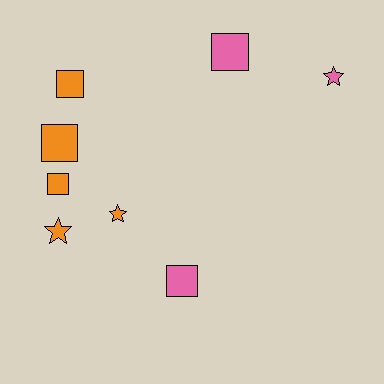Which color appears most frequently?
Orange, with 5 objects.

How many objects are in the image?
There are 8 objects.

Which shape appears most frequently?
Square, with 5 objects.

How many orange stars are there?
There are 2 orange stars.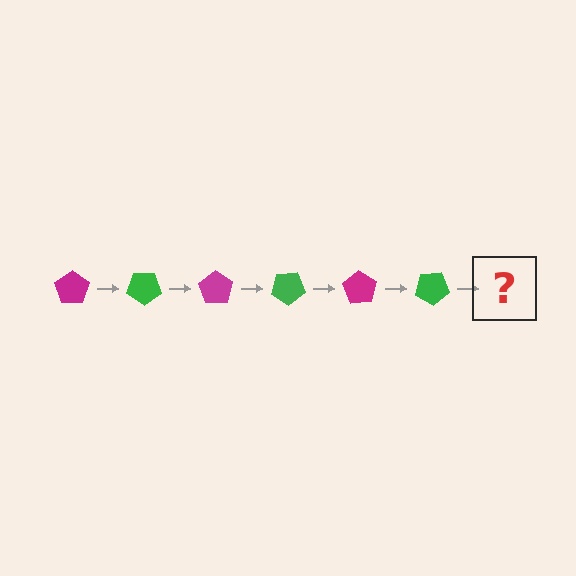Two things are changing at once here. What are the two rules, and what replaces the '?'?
The two rules are that it rotates 35 degrees each step and the color cycles through magenta and green. The '?' should be a magenta pentagon, rotated 210 degrees from the start.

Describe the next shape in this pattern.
It should be a magenta pentagon, rotated 210 degrees from the start.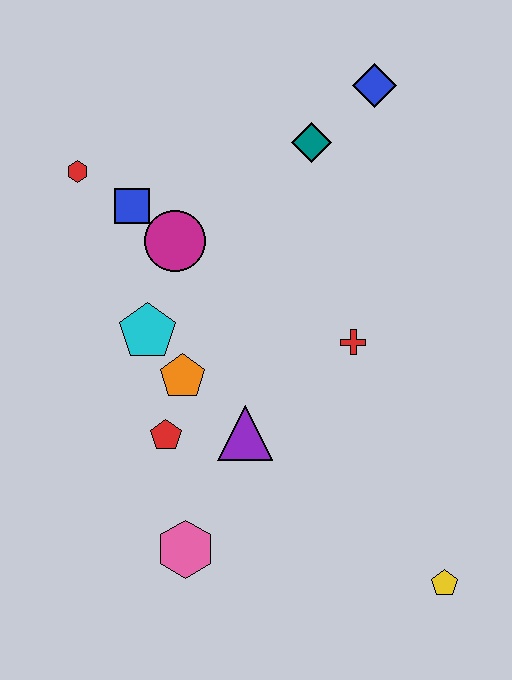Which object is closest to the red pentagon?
The orange pentagon is closest to the red pentagon.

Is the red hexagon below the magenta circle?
No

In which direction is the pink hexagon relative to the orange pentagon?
The pink hexagon is below the orange pentagon.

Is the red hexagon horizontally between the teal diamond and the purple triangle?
No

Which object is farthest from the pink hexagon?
The blue diamond is farthest from the pink hexagon.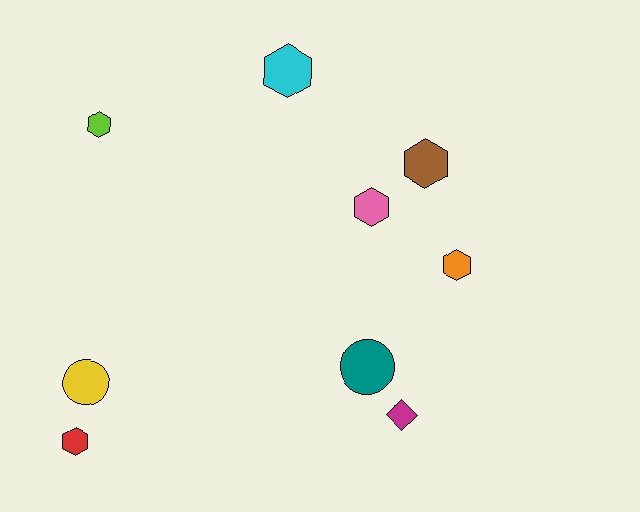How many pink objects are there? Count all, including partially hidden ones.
There is 1 pink object.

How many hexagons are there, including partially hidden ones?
There are 6 hexagons.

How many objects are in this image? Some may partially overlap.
There are 9 objects.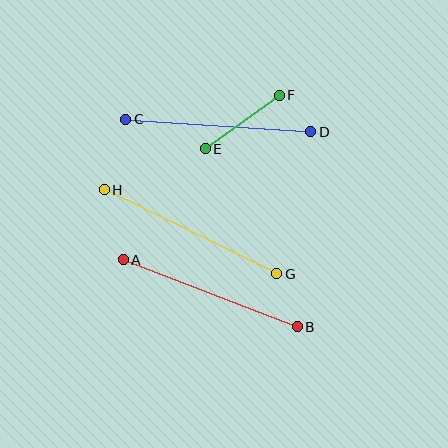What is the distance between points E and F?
The distance is approximately 91 pixels.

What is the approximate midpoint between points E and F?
The midpoint is at approximately (242, 122) pixels.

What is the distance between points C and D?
The distance is approximately 185 pixels.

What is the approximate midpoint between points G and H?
The midpoint is at approximately (190, 232) pixels.